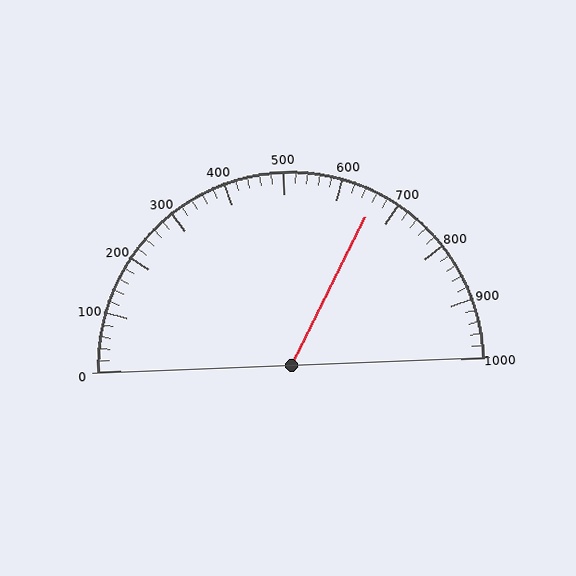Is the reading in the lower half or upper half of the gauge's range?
The reading is in the upper half of the range (0 to 1000).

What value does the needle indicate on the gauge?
The needle indicates approximately 660.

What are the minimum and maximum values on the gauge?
The gauge ranges from 0 to 1000.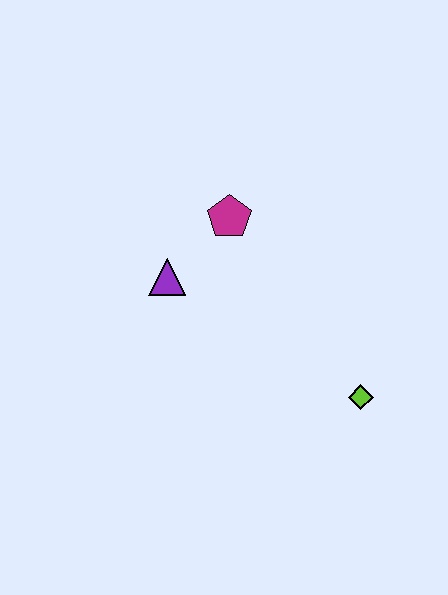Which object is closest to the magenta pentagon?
The purple triangle is closest to the magenta pentagon.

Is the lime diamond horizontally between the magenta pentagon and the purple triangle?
No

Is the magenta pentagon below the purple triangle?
No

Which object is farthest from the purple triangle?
The lime diamond is farthest from the purple triangle.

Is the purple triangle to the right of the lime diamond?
No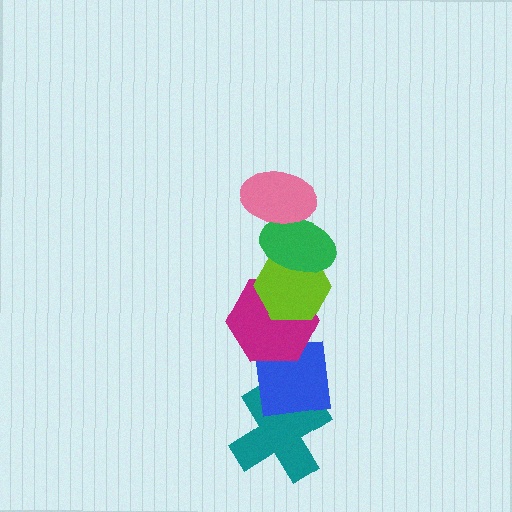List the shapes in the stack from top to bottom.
From top to bottom: the pink ellipse, the green ellipse, the lime hexagon, the magenta hexagon, the blue square, the teal cross.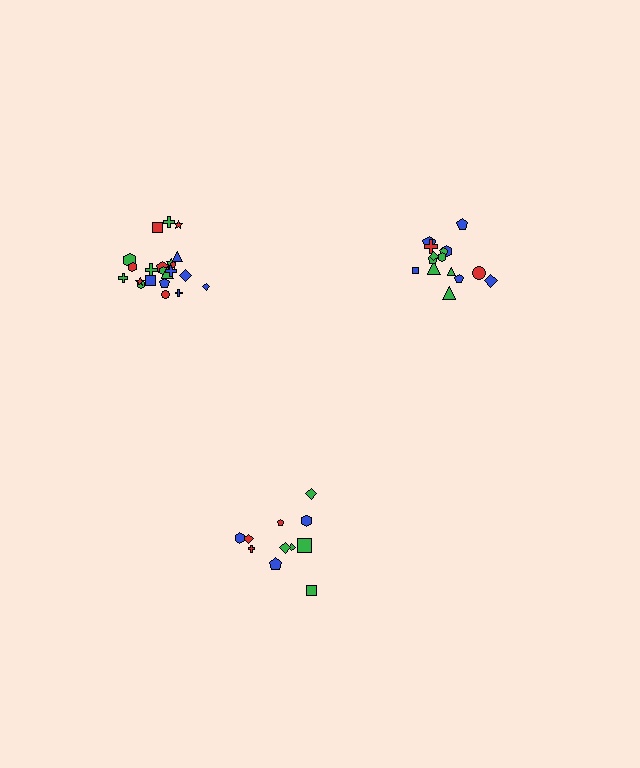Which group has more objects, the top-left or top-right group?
The top-left group.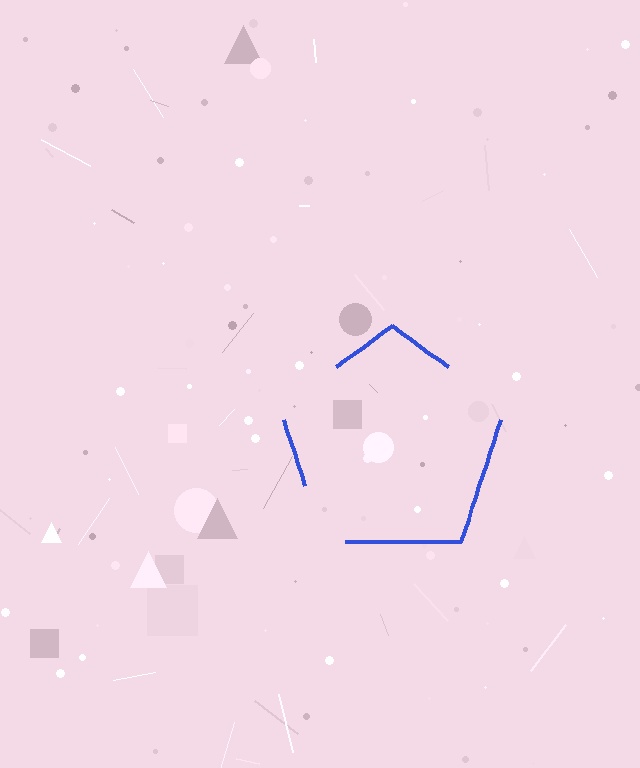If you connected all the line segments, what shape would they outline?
They would outline a pentagon.